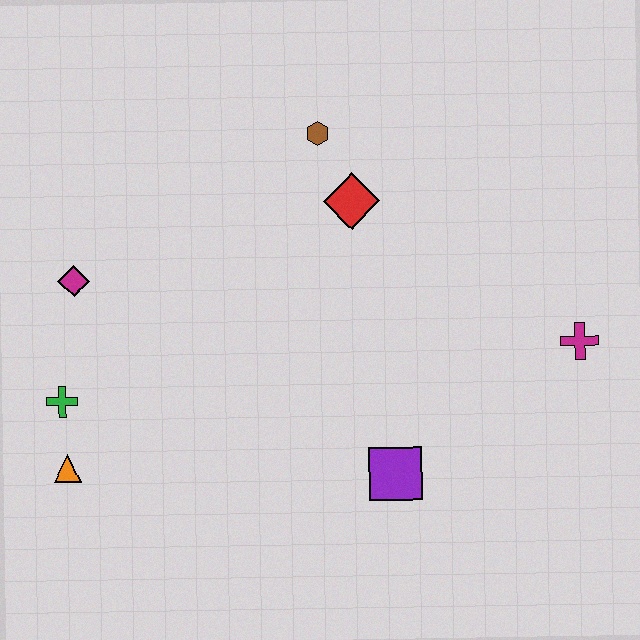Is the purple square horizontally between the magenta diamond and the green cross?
No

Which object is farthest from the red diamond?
The orange triangle is farthest from the red diamond.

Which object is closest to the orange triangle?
The green cross is closest to the orange triangle.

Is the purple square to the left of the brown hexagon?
No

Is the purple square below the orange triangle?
Yes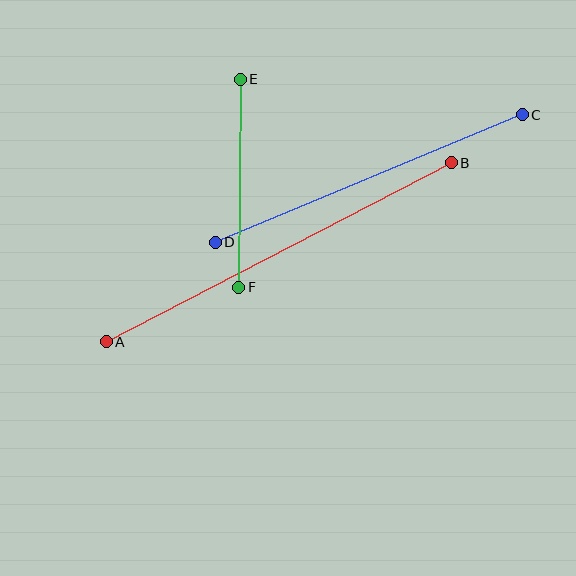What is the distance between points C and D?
The distance is approximately 332 pixels.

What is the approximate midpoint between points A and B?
The midpoint is at approximately (279, 252) pixels.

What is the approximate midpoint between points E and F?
The midpoint is at approximately (239, 183) pixels.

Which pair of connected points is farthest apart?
Points A and B are farthest apart.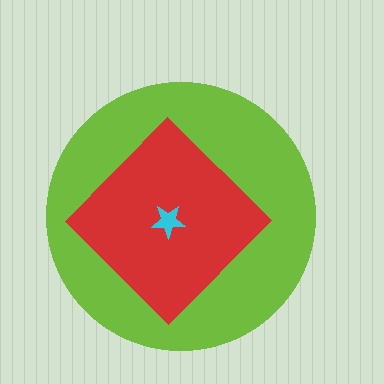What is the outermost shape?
The lime circle.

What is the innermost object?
The cyan star.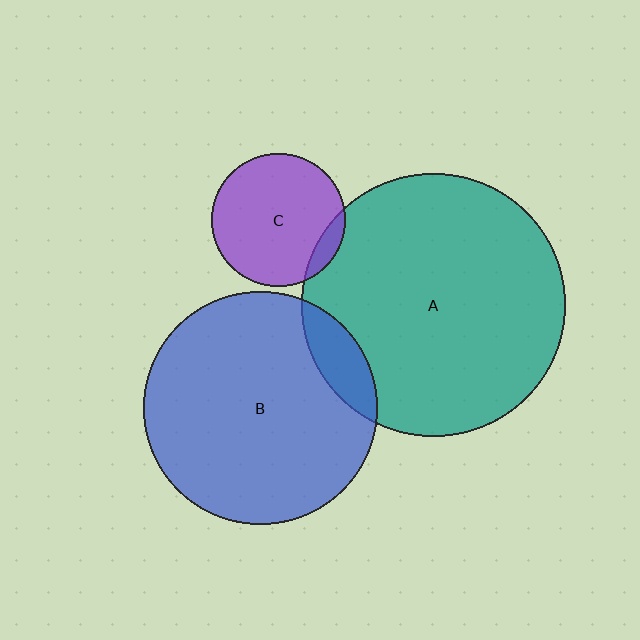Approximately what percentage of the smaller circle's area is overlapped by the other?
Approximately 10%.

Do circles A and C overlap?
Yes.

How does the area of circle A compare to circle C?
Approximately 3.9 times.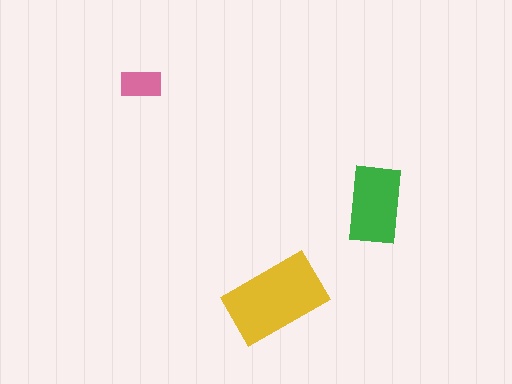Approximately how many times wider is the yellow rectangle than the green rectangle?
About 1.5 times wider.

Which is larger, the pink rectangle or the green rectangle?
The green one.